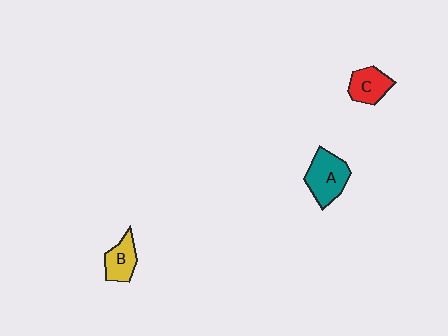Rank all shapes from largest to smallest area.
From largest to smallest: A (teal), C (red), B (yellow).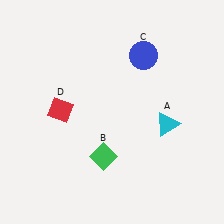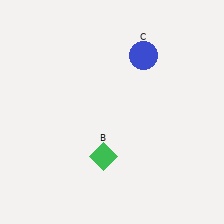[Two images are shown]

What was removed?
The cyan triangle (A), the red diamond (D) were removed in Image 2.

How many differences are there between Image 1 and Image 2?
There are 2 differences between the two images.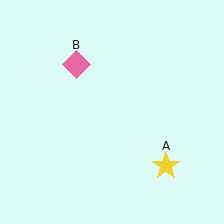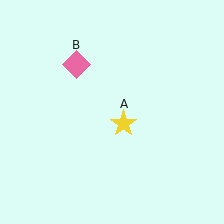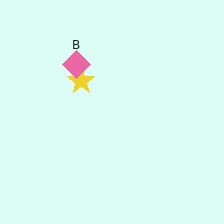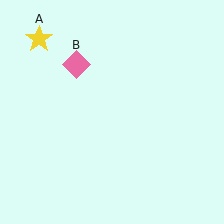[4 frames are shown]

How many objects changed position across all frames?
1 object changed position: yellow star (object A).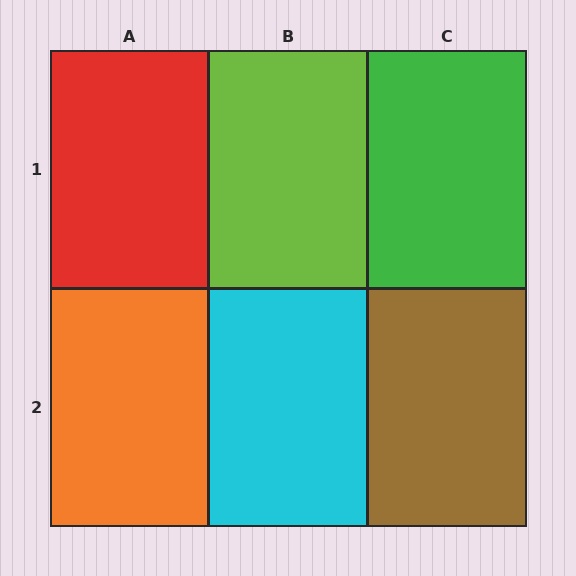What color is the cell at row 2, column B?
Cyan.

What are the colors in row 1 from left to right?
Red, lime, green.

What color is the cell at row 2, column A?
Orange.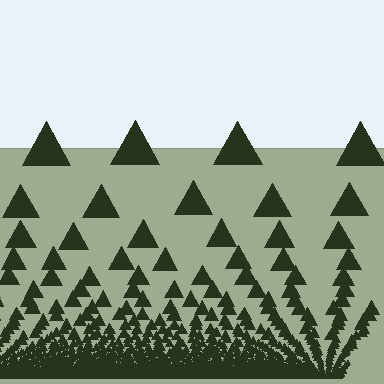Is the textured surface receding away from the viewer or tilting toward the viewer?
The surface appears to tilt toward the viewer. Texture elements get larger and sparser toward the top.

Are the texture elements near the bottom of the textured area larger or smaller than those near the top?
Smaller. The gradient is inverted — elements near the bottom are smaller and denser.